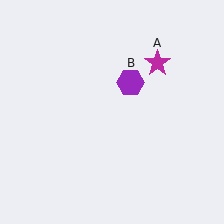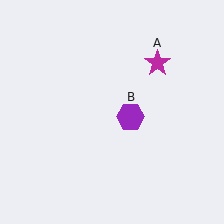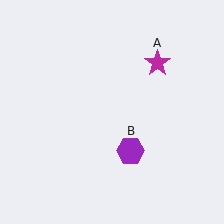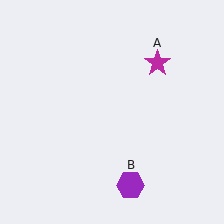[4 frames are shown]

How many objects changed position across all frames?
1 object changed position: purple hexagon (object B).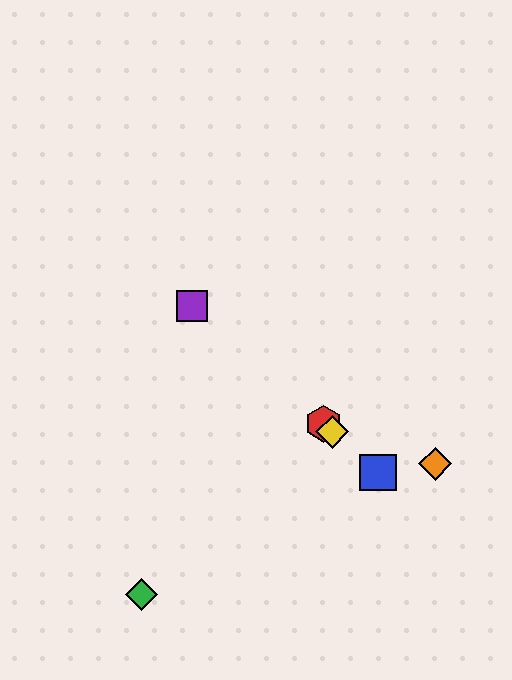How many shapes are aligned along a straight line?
4 shapes (the red hexagon, the blue square, the yellow diamond, the purple square) are aligned along a straight line.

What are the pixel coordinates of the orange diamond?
The orange diamond is at (435, 464).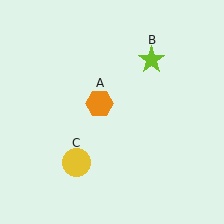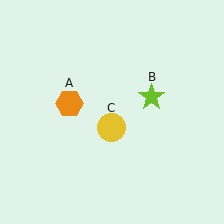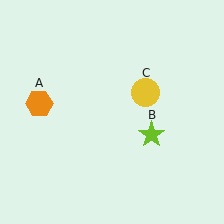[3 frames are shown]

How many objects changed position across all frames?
3 objects changed position: orange hexagon (object A), lime star (object B), yellow circle (object C).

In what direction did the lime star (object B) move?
The lime star (object B) moved down.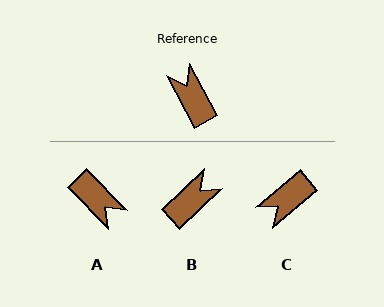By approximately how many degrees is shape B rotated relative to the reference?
Approximately 75 degrees clockwise.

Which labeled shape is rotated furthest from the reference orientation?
A, about 164 degrees away.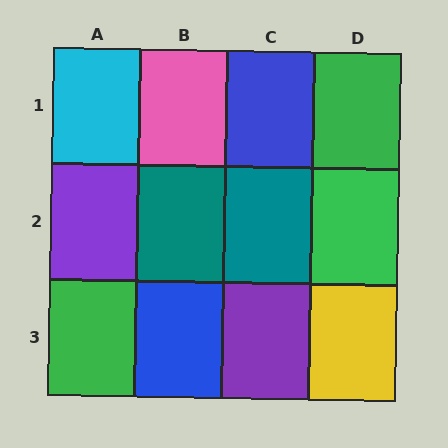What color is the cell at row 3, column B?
Blue.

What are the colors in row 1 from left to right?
Cyan, pink, blue, green.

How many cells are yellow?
1 cell is yellow.